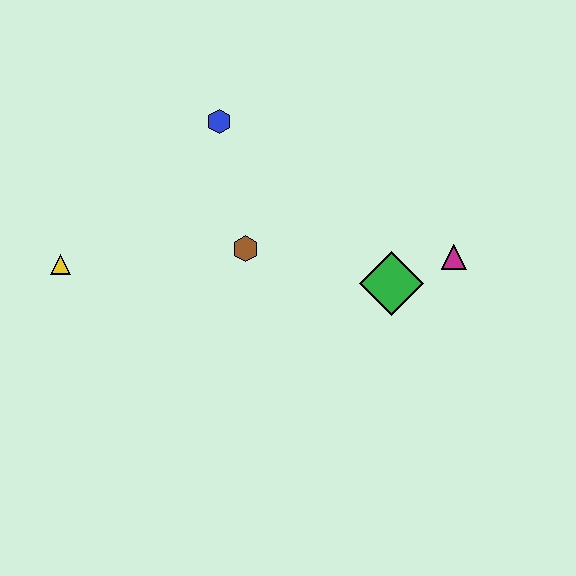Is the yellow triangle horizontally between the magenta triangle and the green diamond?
No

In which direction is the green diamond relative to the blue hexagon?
The green diamond is to the right of the blue hexagon.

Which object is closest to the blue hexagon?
The brown hexagon is closest to the blue hexagon.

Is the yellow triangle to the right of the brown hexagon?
No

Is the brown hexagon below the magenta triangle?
No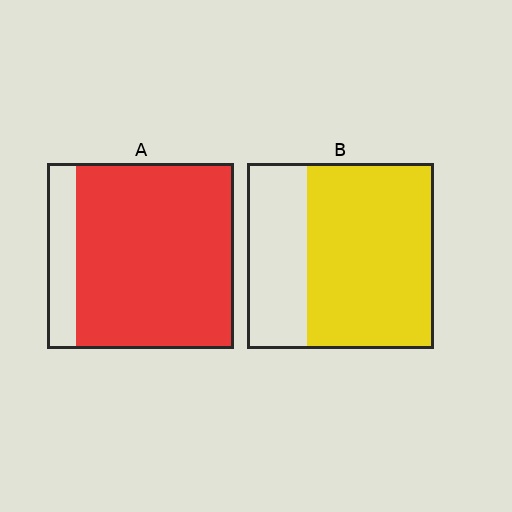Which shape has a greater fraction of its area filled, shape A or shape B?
Shape A.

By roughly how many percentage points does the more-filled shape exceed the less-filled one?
By roughly 15 percentage points (A over B).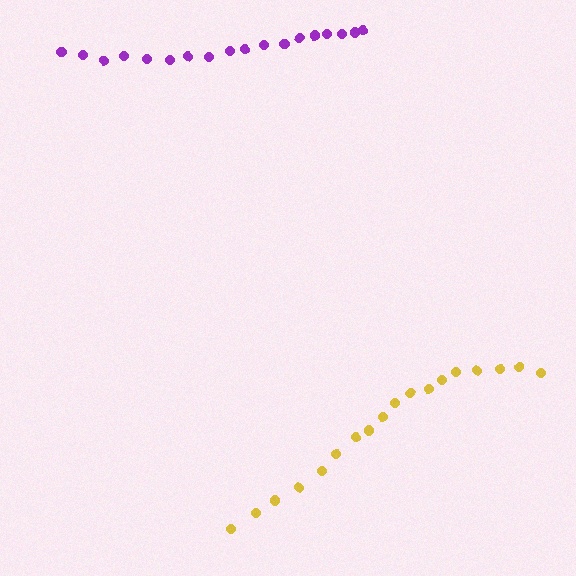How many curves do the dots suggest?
There are 2 distinct paths.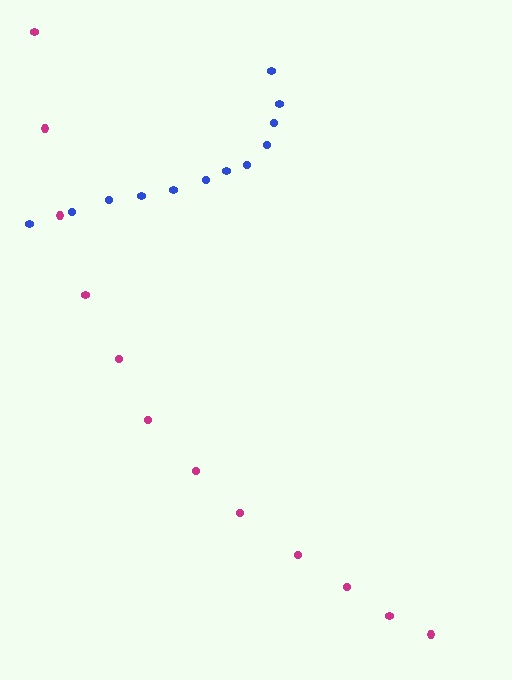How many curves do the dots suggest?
There are 2 distinct paths.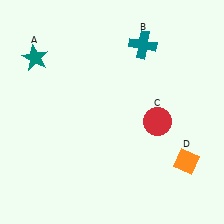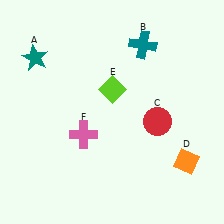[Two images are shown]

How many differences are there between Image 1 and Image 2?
There are 2 differences between the two images.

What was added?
A lime diamond (E), a pink cross (F) were added in Image 2.